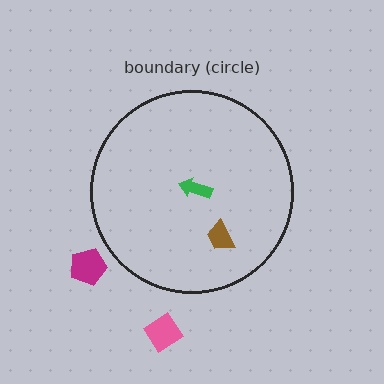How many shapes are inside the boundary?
2 inside, 2 outside.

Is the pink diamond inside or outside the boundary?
Outside.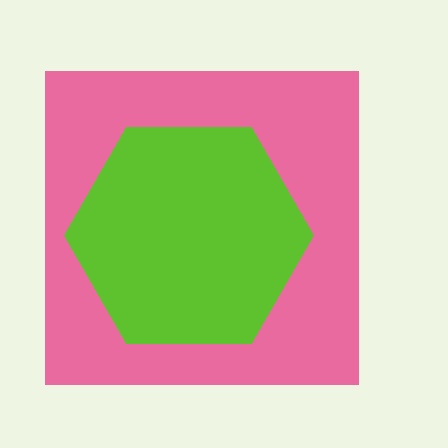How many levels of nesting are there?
2.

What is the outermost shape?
The pink square.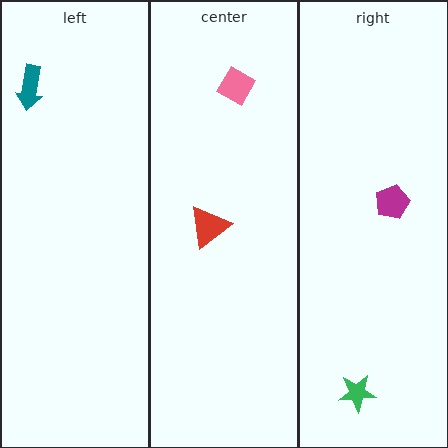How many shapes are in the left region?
1.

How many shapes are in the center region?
2.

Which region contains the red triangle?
The center region.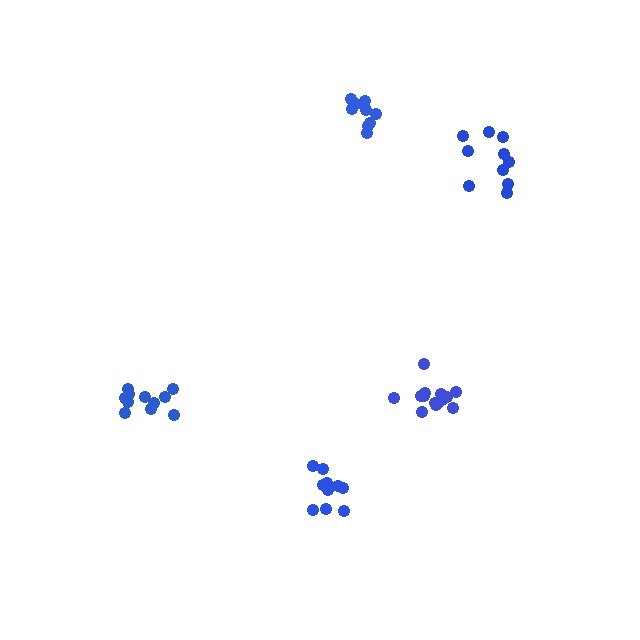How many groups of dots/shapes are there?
There are 5 groups.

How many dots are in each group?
Group 1: 14 dots, Group 2: 11 dots, Group 3: 10 dots, Group 4: 9 dots, Group 5: 10 dots (54 total).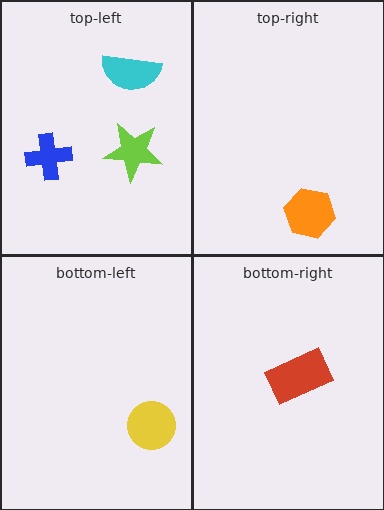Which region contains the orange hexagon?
The top-right region.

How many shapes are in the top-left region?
3.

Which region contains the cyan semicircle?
The top-left region.